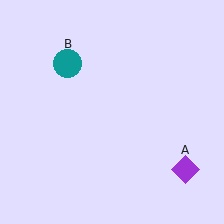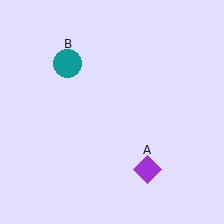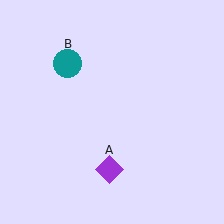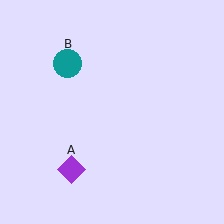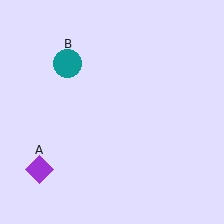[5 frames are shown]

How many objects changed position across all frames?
1 object changed position: purple diamond (object A).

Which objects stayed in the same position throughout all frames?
Teal circle (object B) remained stationary.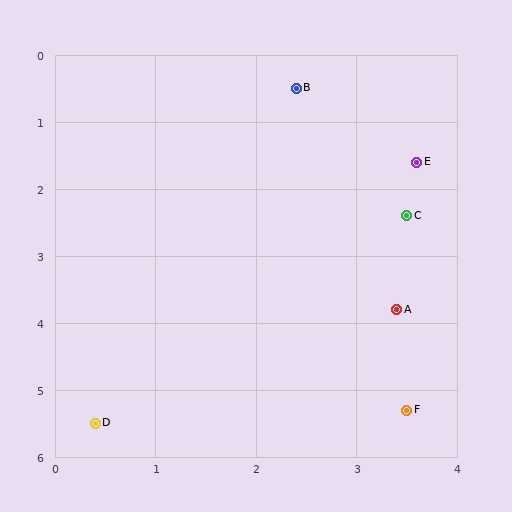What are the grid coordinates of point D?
Point D is at approximately (0.4, 5.5).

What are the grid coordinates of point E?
Point E is at approximately (3.6, 1.6).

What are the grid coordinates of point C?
Point C is at approximately (3.5, 2.4).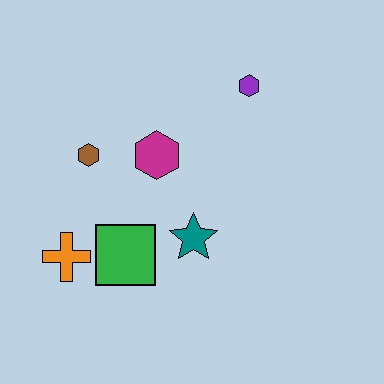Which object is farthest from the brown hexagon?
The purple hexagon is farthest from the brown hexagon.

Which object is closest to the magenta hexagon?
The brown hexagon is closest to the magenta hexagon.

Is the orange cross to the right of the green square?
No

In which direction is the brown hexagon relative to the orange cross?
The brown hexagon is above the orange cross.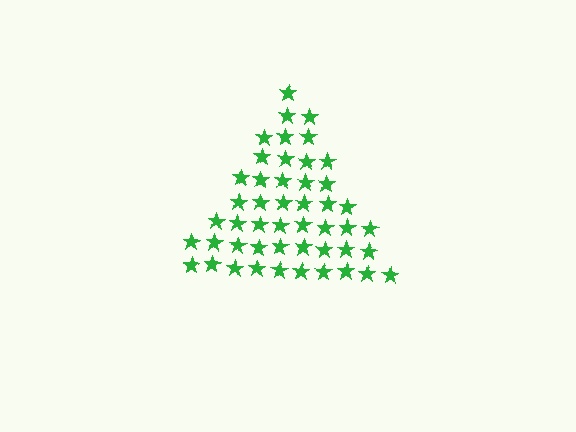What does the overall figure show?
The overall figure shows a triangle.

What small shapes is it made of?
It is made of small stars.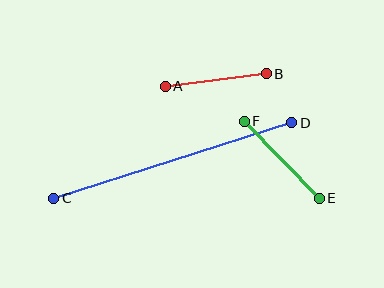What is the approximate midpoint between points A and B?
The midpoint is at approximately (216, 80) pixels.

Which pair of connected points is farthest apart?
Points C and D are farthest apart.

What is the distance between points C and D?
The distance is approximately 250 pixels.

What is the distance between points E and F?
The distance is approximately 107 pixels.